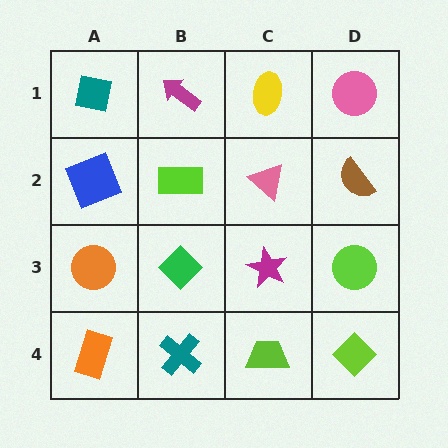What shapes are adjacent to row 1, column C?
A pink triangle (row 2, column C), a magenta arrow (row 1, column B), a pink circle (row 1, column D).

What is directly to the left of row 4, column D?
A lime trapezoid.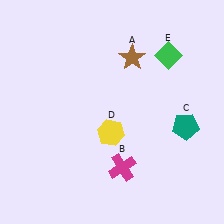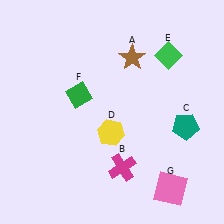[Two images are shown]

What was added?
A green diamond (F), a pink square (G) were added in Image 2.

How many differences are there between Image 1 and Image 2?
There are 2 differences between the two images.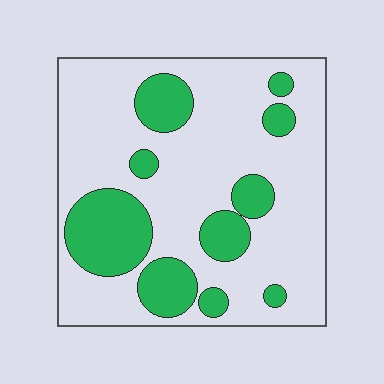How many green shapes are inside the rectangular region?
10.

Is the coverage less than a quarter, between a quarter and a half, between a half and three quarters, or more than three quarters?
Between a quarter and a half.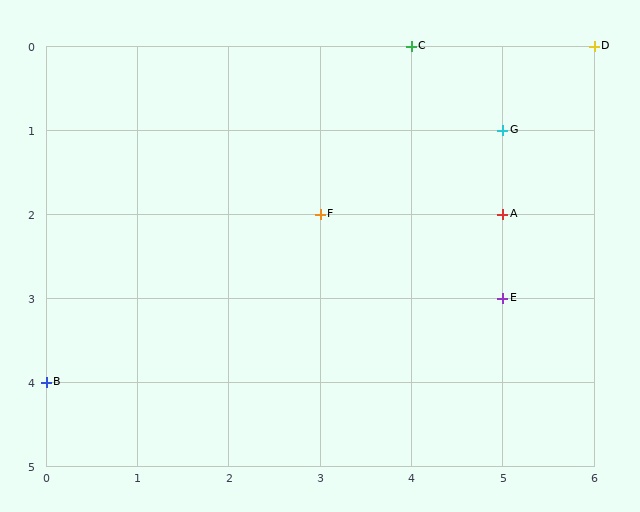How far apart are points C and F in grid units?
Points C and F are 1 column and 2 rows apart (about 2.2 grid units diagonally).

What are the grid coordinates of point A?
Point A is at grid coordinates (5, 2).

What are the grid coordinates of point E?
Point E is at grid coordinates (5, 3).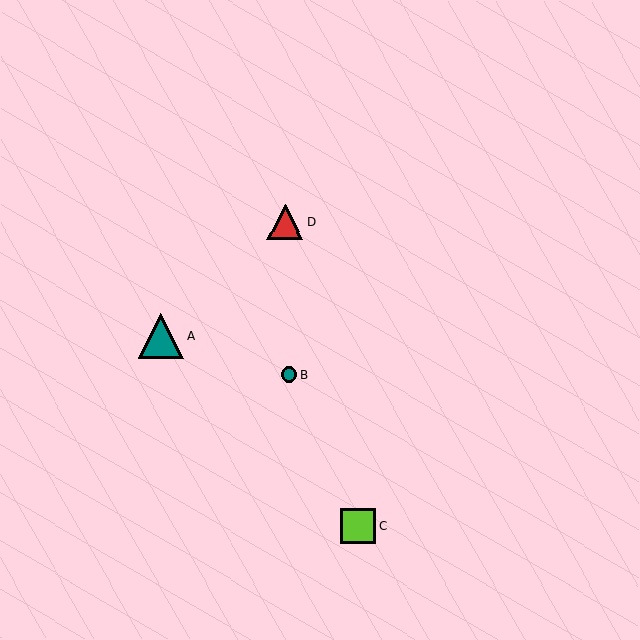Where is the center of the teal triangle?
The center of the teal triangle is at (161, 336).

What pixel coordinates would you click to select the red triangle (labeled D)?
Click at (285, 222) to select the red triangle D.